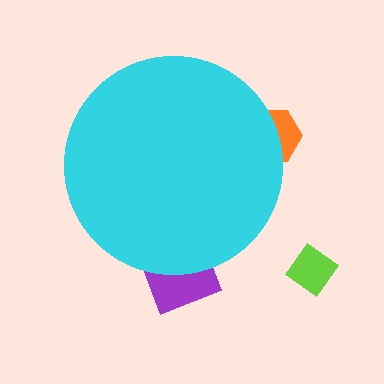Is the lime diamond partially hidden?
No, the lime diamond is fully visible.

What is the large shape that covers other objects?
A cyan circle.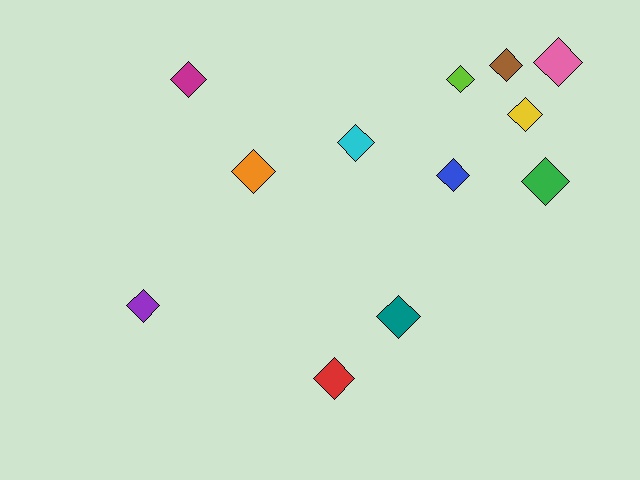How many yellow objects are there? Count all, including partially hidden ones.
There is 1 yellow object.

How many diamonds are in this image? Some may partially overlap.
There are 12 diamonds.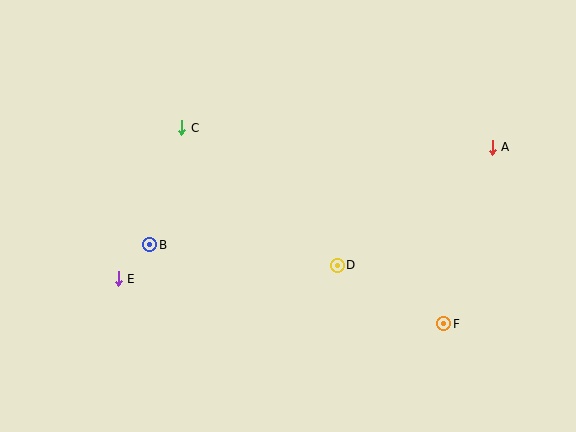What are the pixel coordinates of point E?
Point E is at (118, 279).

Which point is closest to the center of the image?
Point D at (337, 265) is closest to the center.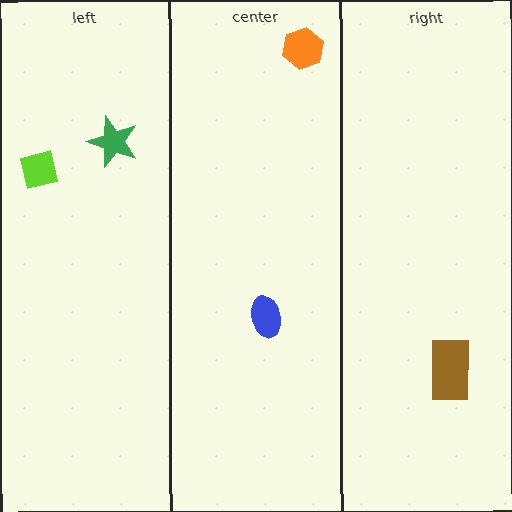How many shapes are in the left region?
2.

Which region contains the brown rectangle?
The right region.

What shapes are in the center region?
The blue ellipse, the orange hexagon.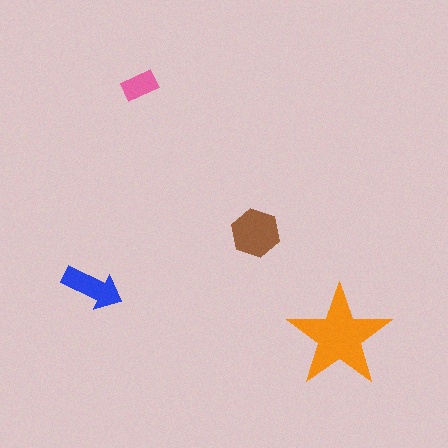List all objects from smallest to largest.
The pink rectangle, the blue arrow, the brown hexagon, the orange star.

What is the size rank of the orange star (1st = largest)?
1st.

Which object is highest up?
The pink rectangle is topmost.